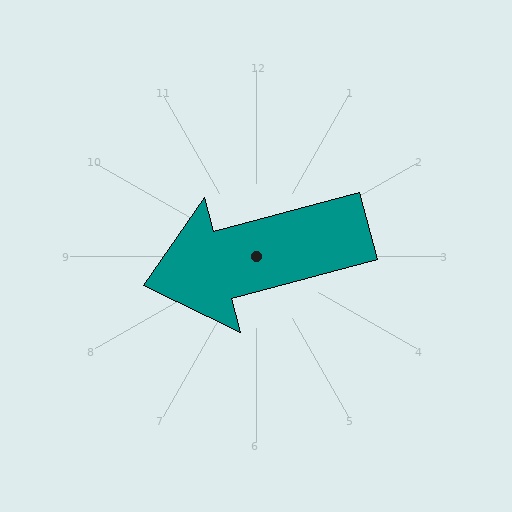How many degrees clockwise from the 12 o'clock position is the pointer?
Approximately 255 degrees.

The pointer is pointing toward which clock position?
Roughly 9 o'clock.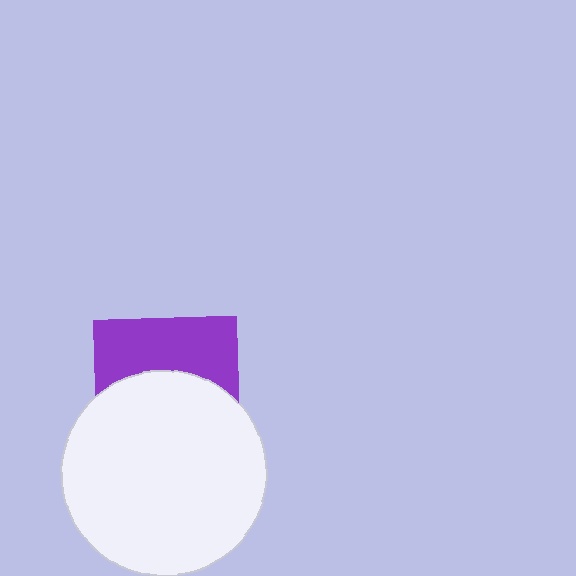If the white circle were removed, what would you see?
You would see the complete purple square.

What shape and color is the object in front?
The object in front is a white circle.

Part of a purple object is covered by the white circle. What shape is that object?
It is a square.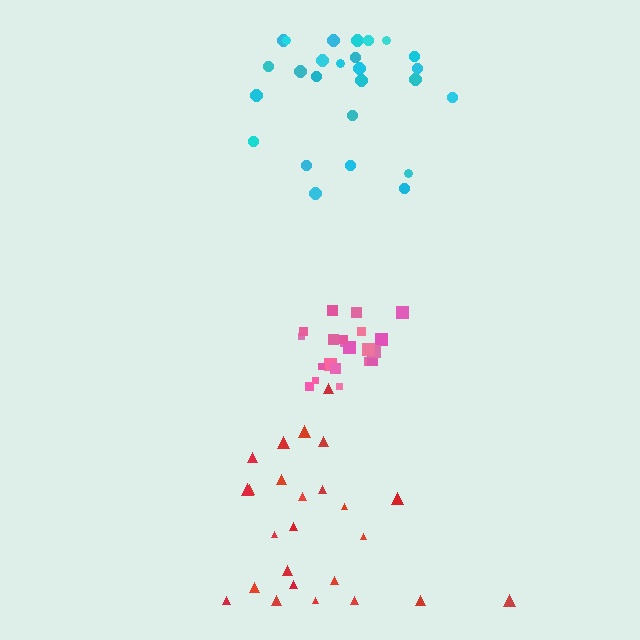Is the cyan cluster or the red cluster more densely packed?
Cyan.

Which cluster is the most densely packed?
Pink.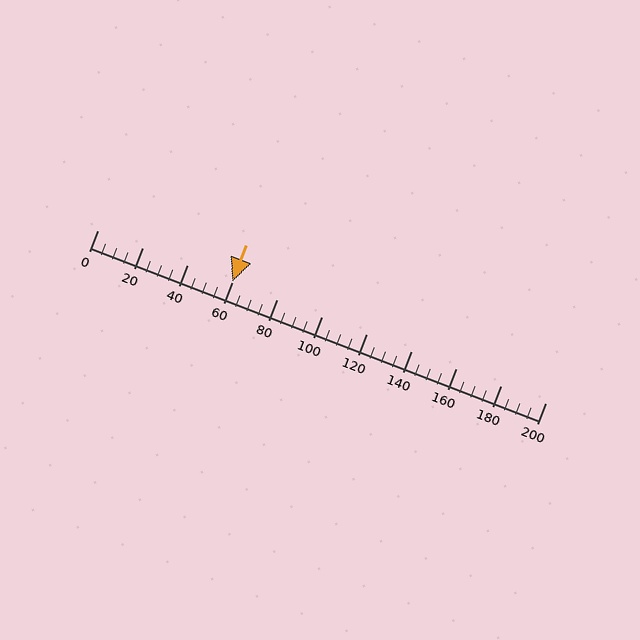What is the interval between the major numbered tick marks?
The major tick marks are spaced 20 units apart.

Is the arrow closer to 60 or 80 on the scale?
The arrow is closer to 60.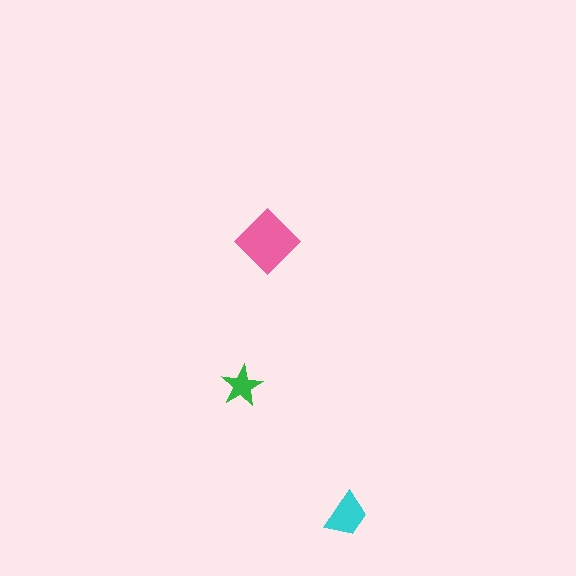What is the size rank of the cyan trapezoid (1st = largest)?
2nd.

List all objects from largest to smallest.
The pink diamond, the cyan trapezoid, the green star.